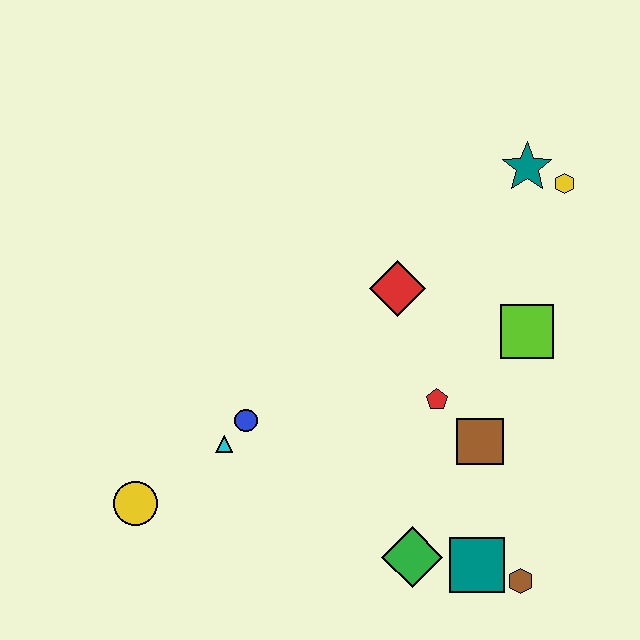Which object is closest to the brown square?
The red pentagon is closest to the brown square.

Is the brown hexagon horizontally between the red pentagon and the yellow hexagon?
Yes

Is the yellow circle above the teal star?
No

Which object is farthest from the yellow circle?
The yellow hexagon is farthest from the yellow circle.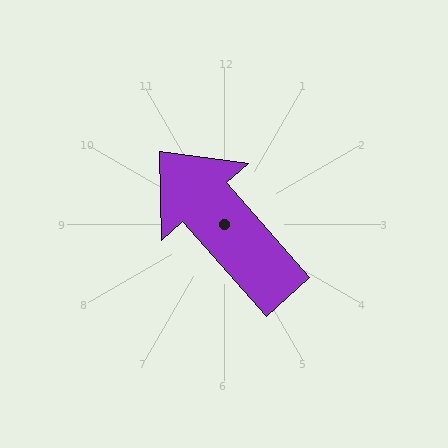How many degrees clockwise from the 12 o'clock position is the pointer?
Approximately 319 degrees.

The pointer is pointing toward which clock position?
Roughly 11 o'clock.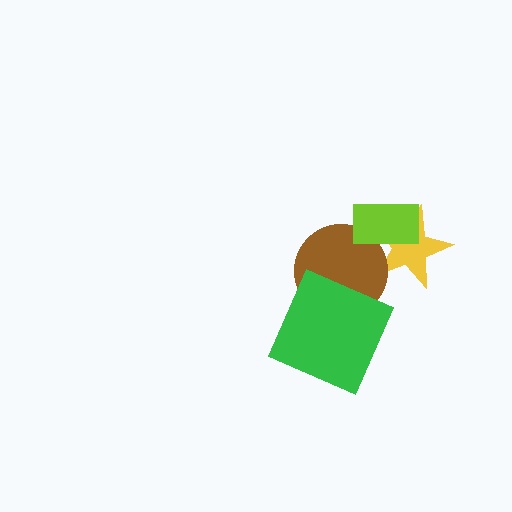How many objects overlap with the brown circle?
3 objects overlap with the brown circle.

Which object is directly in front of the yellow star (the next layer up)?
The brown circle is directly in front of the yellow star.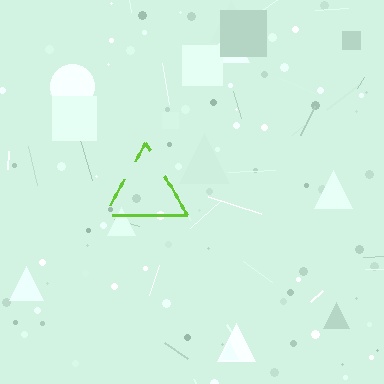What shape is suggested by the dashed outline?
The dashed outline suggests a triangle.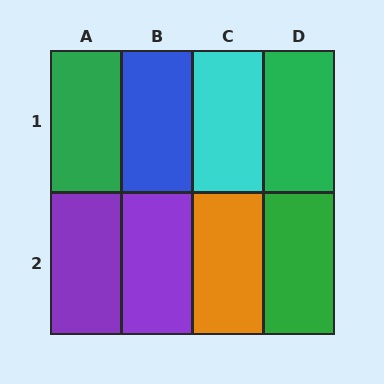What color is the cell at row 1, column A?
Green.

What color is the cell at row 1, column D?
Green.